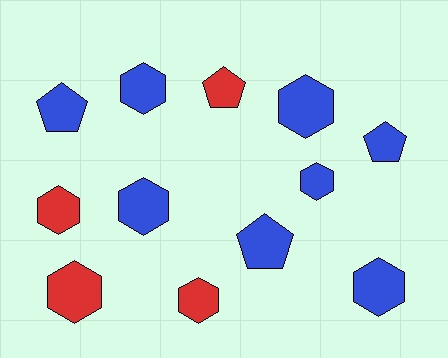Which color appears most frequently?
Blue, with 8 objects.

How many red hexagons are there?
There are 3 red hexagons.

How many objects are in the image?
There are 12 objects.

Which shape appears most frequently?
Hexagon, with 8 objects.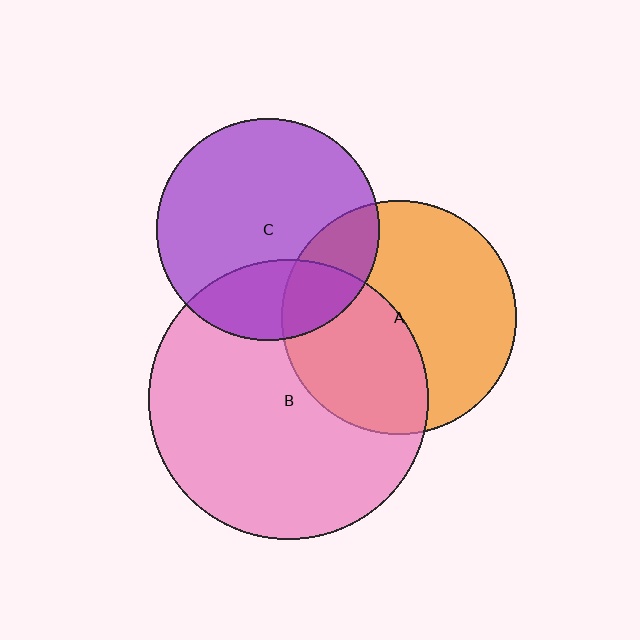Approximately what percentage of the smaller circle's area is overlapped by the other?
Approximately 25%.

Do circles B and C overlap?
Yes.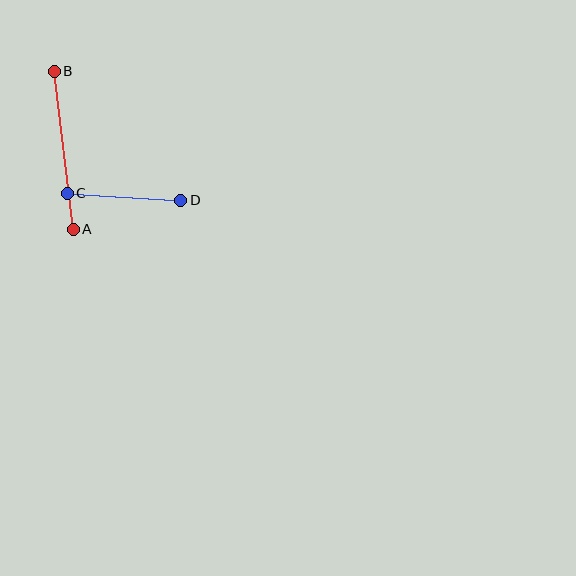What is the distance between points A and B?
The distance is approximately 159 pixels.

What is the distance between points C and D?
The distance is approximately 114 pixels.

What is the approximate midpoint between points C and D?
The midpoint is at approximately (124, 197) pixels.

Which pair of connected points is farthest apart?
Points A and B are farthest apart.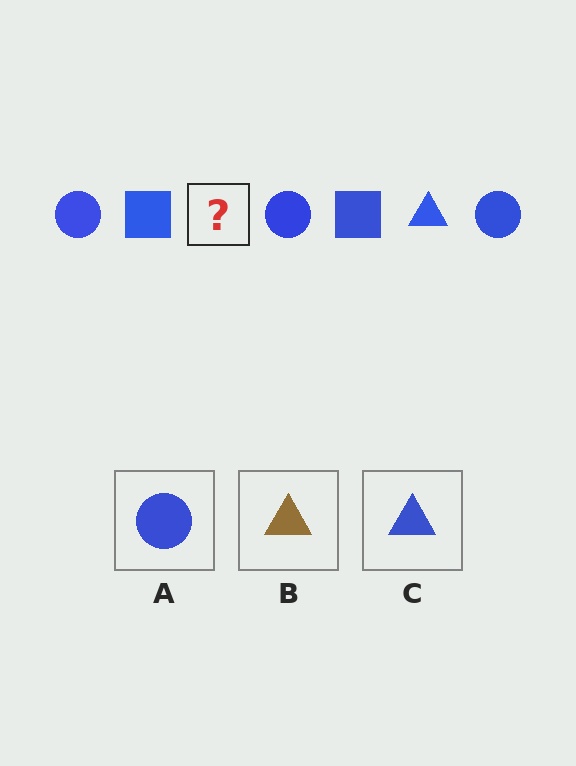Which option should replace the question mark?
Option C.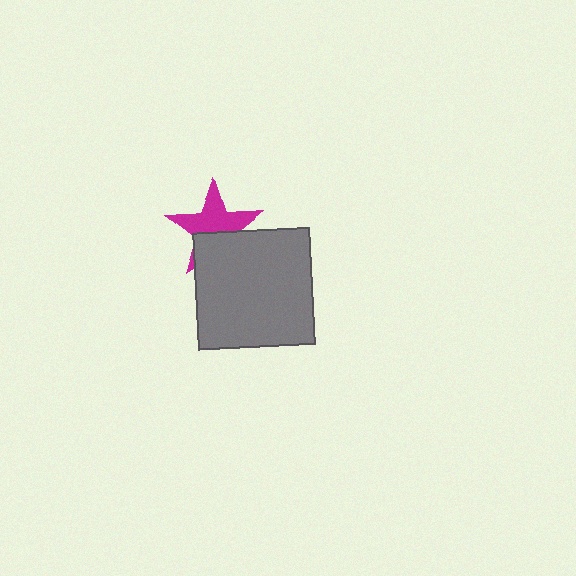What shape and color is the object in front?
The object in front is a gray square.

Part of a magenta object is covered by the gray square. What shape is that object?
It is a star.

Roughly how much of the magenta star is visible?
About half of it is visible (roughly 59%).